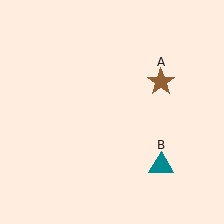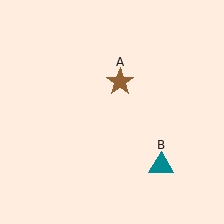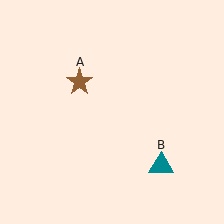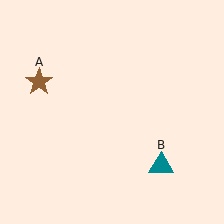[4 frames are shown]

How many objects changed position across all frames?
1 object changed position: brown star (object A).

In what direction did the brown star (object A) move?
The brown star (object A) moved left.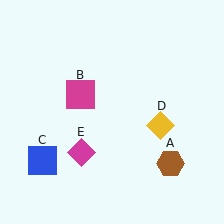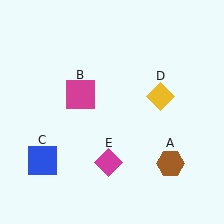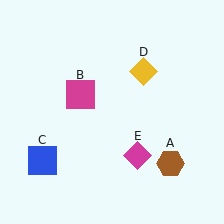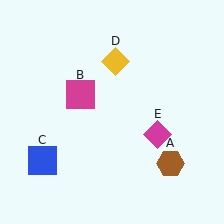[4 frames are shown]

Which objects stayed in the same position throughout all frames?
Brown hexagon (object A) and magenta square (object B) and blue square (object C) remained stationary.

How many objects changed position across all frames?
2 objects changed position: yellow diamond (object D), magenta diamond (object E).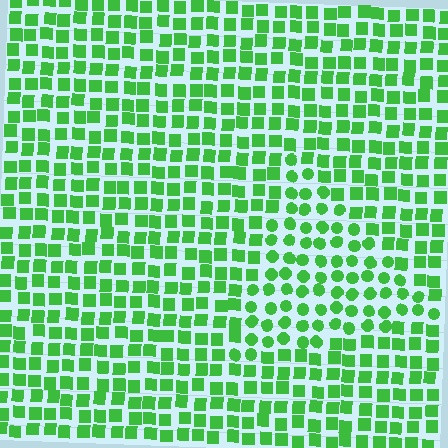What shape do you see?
I see a triangle.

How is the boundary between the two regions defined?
The boundary is defined by a change in element shape: circles inside vs. squares outside. All elements share the same color and spacing.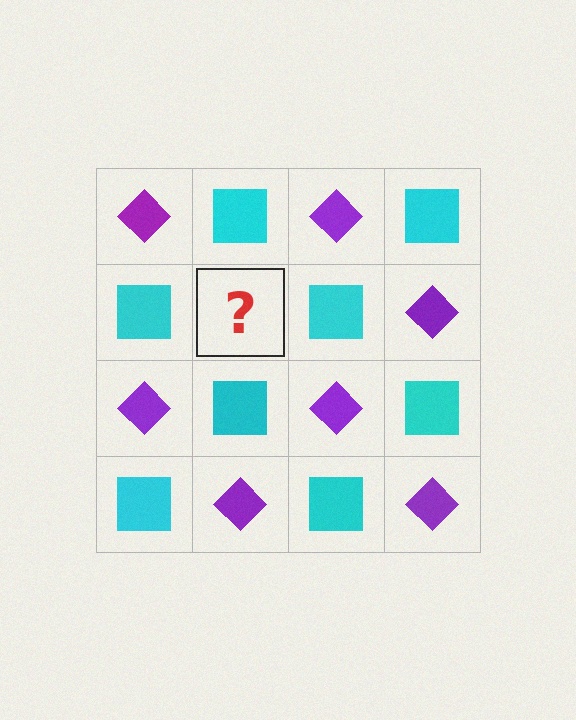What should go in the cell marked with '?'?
The missing cell should contain a purple diamond.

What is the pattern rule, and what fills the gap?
The rule is that it alternates purple diamond and cyan square in a checkerboard pattern. The gap should be filled with a purple diamond.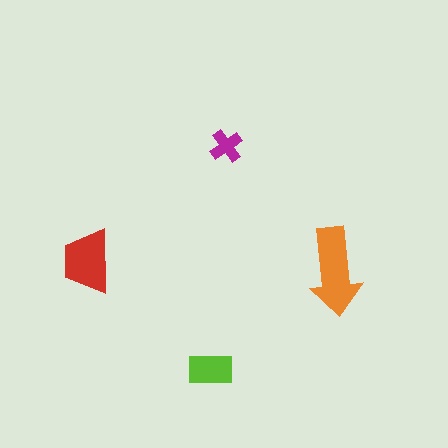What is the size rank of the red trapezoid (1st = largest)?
2nd.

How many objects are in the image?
There are 4 objects in the image.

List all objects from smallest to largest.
The magenta cross, the lime rectangle, the red trapezoid, the orange arrow.